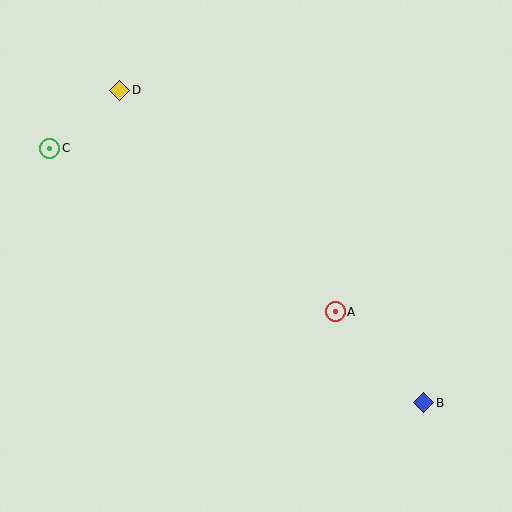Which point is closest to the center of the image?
Point A at (335, 312) is closest to the center.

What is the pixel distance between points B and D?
The distance between B and D is 436 pixels.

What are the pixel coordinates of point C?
Point C is at (50, 148).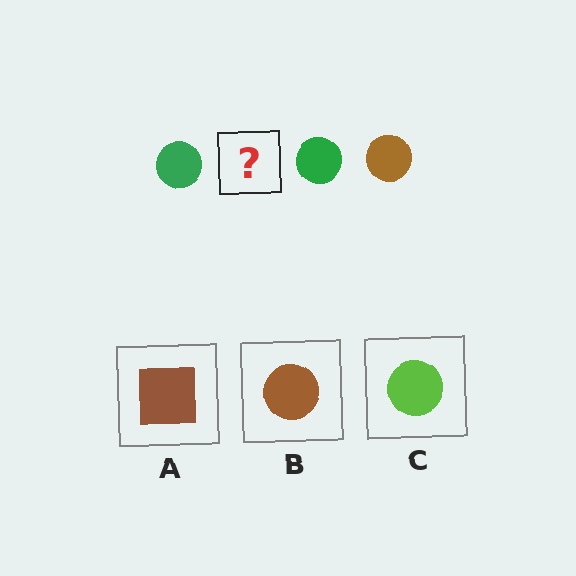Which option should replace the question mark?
Option B.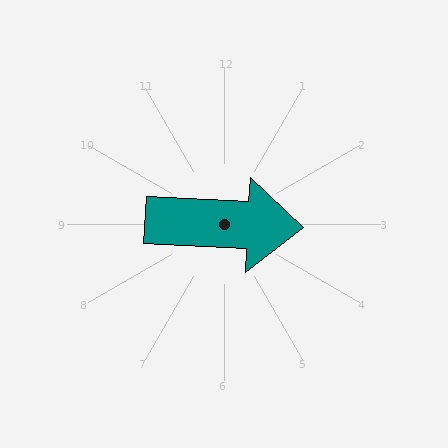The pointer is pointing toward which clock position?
Roughly 3 o'clock.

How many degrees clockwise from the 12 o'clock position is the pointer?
Approximately 93 degrees.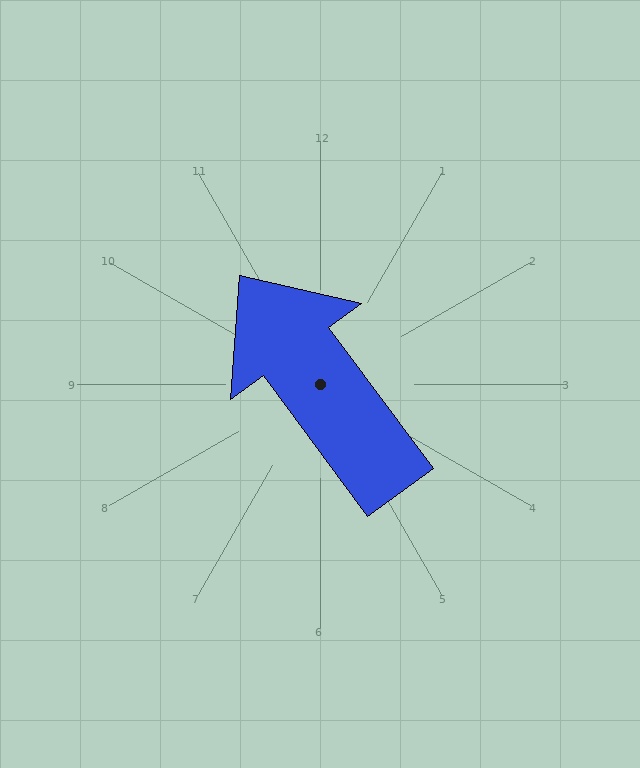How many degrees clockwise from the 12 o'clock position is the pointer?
Approximately 323 degrees.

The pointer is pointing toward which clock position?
Roughly 11 o'clock.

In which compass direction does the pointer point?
Northwest.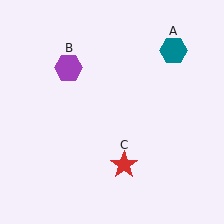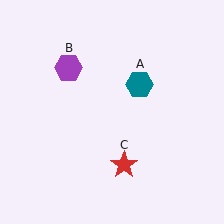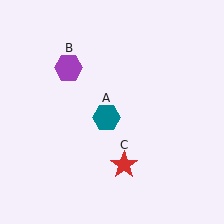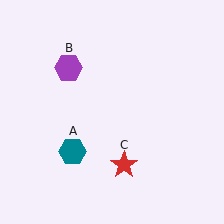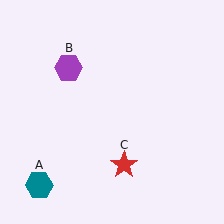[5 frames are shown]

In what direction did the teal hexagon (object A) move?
The teal hexagon (object A) moved down and to the left.